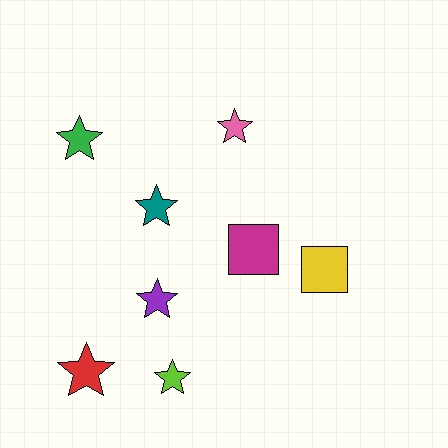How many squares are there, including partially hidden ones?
There are 2 squares.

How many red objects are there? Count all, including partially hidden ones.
There is 1 red object.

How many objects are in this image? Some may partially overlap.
There are 8 objects.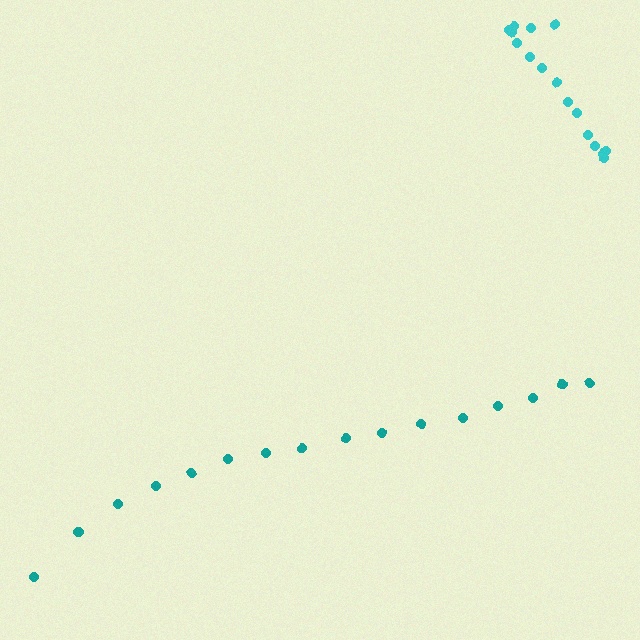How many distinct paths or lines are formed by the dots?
There are 2 distinct paths.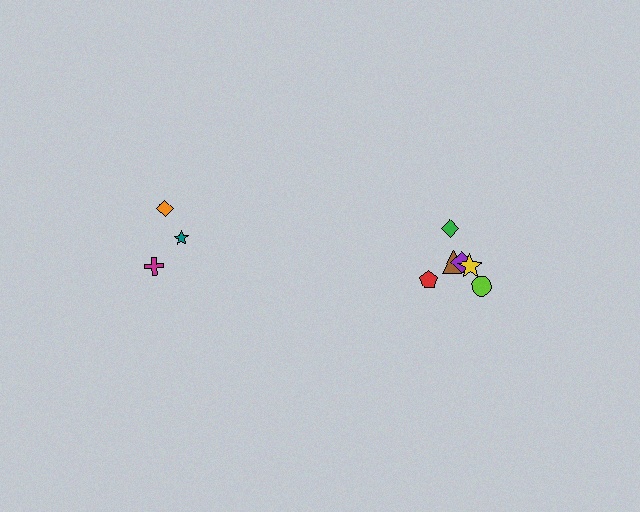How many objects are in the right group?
There are 6 objects.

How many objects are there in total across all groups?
There are 9 objects.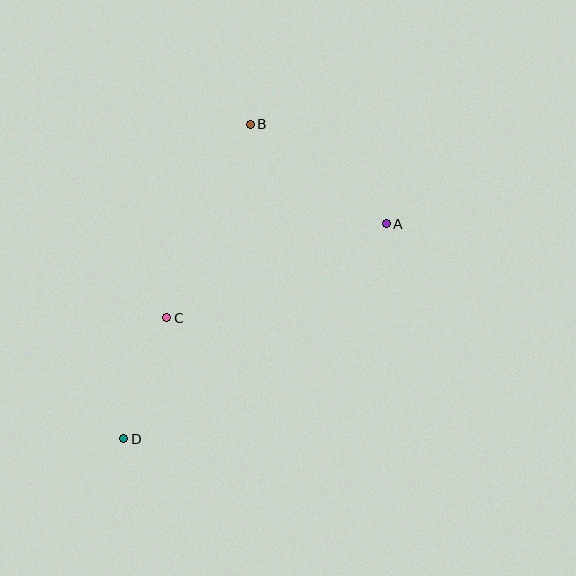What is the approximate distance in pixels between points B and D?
The distance between B and D is approximately 339 pixels.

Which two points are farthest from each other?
Points A and D are farthest from each other.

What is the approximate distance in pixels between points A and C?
The distance between A and C is approximately 239 pixels.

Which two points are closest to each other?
Points C and D are closest to each other.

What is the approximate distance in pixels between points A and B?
The distance between A and B is approximately 169 pixels.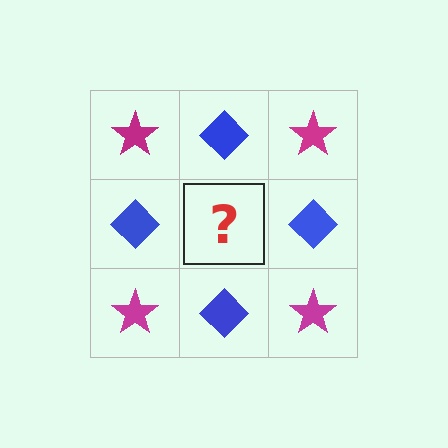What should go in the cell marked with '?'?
The missing cell should contain a magenta star.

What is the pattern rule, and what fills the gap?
The rule is that it alternates magenta star and blue diamond in a checkerboard pattern. The gap should be filled with a magenta star.